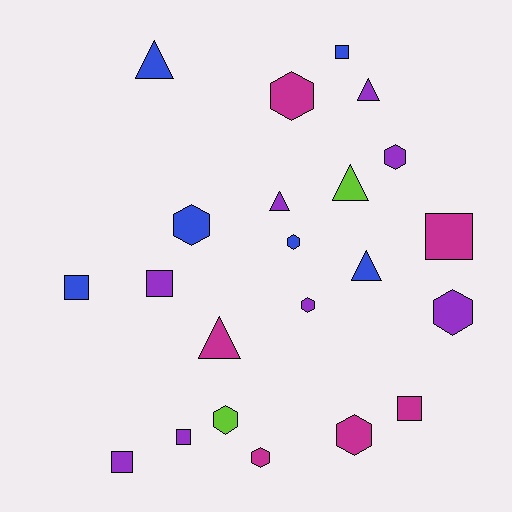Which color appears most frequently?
Purple, with 8 objects.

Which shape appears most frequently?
Hexagon, with 9 objects.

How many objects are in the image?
There are 22 objects.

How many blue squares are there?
There are 2 blue squares.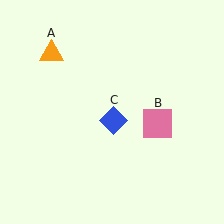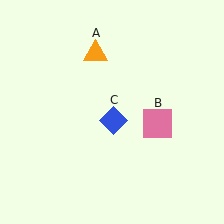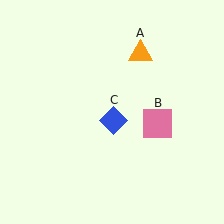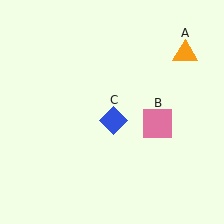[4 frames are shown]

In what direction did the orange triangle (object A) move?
The orange triangle (object A) moved right.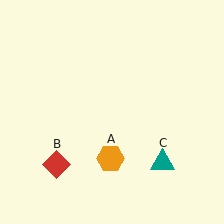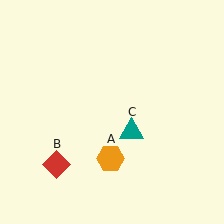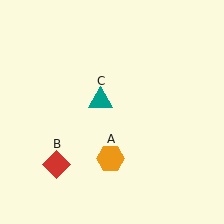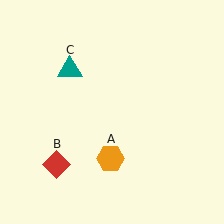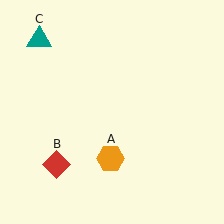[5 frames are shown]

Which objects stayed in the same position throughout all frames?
Orange hexagon (object A) and red diamond (object B) remained stationary.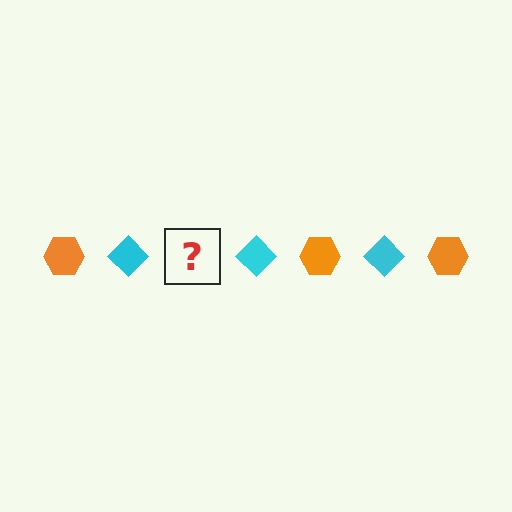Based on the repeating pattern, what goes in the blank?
The blank should be an orange hexagon.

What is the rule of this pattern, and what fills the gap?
The rule is that the pattern alternates between orange hexagon and cyan diamond. The gap should be filled with an orange hexagon.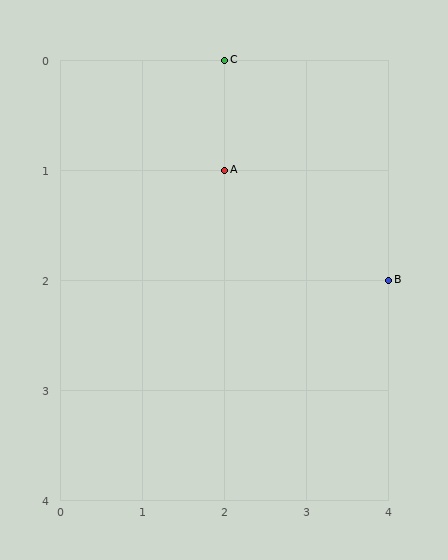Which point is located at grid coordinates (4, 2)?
Point B is at (4, 2).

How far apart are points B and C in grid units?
Points B and C are 2 columns and 2 rows apart (about 2.8 grid units diagonally).